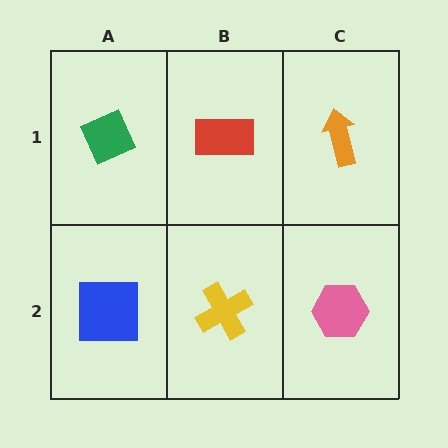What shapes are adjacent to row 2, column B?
A red rectangle (row 1, column B), a blue square (row 2, column A), a pink hexagon (row 2, column C).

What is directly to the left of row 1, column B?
A green diamond.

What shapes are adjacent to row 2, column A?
A green diamond (row 1, column A), a yellow cross (row 2, column B).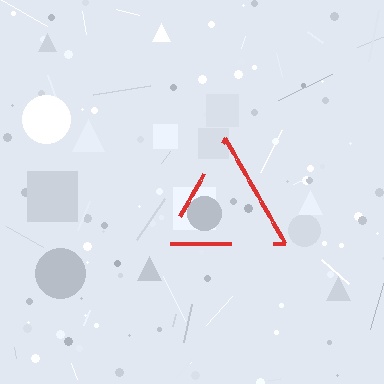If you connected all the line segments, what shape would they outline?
They would outline a triangle.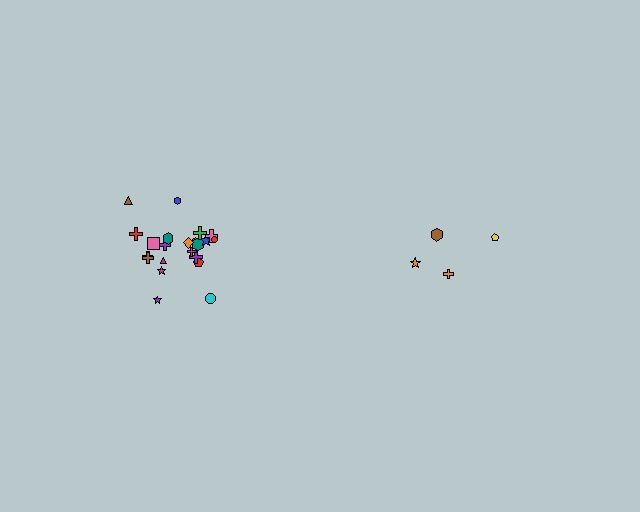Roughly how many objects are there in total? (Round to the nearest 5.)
Roughly 25 objects in total.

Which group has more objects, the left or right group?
The left group.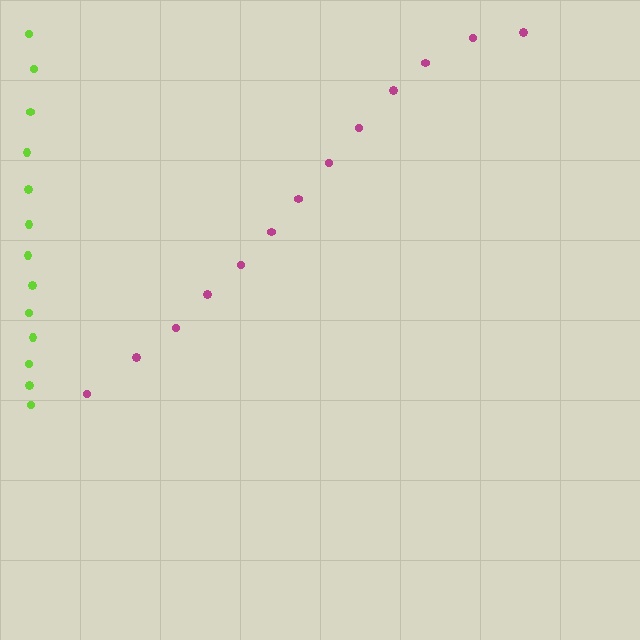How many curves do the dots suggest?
There are 2 distinct paths.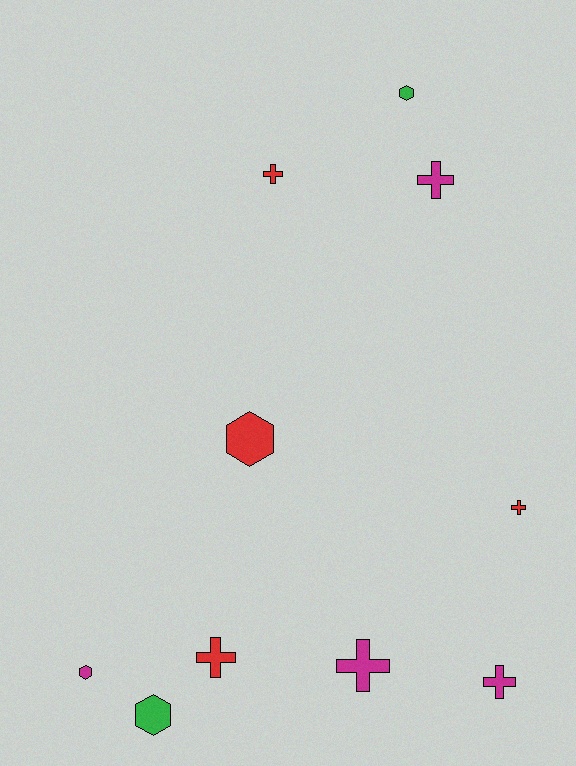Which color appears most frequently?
Magenta, with 4 objects.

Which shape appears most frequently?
Cross, with 6 objects.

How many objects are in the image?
There are 10 objects.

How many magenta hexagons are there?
There is 1 magenta hexagon.